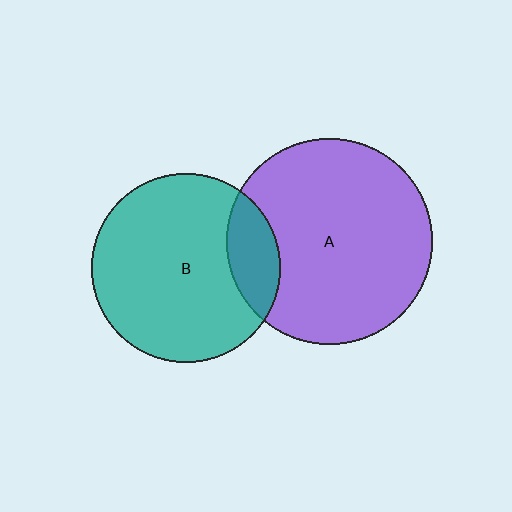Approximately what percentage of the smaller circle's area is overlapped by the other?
Approximately 15%.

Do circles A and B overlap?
Yes.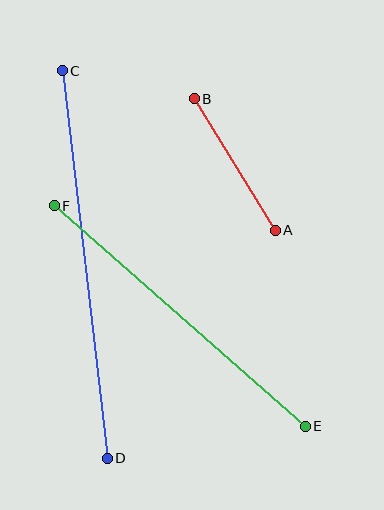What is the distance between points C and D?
The distance is approximately 390 pixels.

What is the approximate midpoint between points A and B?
The midpoint is at approximately (235, 165) pixels.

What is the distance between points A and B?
The distance is approximately 154 pixels.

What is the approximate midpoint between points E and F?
The midpoint is at approximately (180, 316) pixels.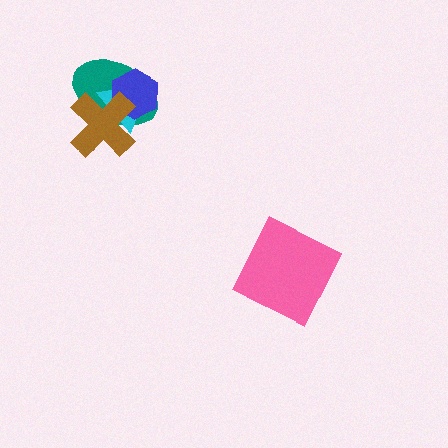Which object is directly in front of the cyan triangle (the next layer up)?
The blue hexagon is directly in front of the cyan triangle.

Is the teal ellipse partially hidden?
Yes, it is partially covered by another shape.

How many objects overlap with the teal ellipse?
3 objects overlap with the teal ellipse.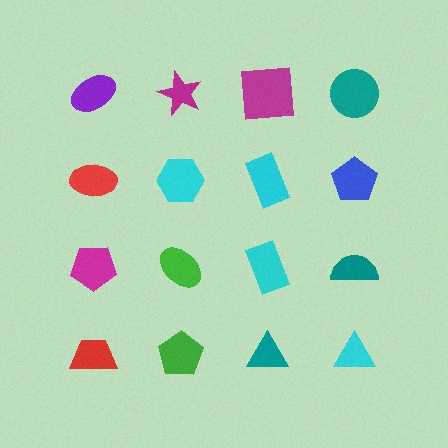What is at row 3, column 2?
A green ellipse.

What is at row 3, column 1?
A magenta pentagon.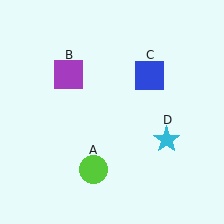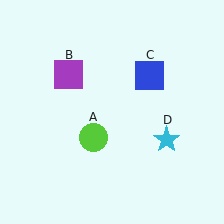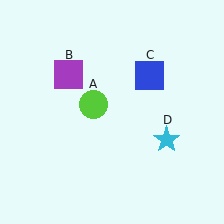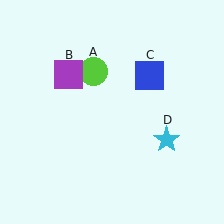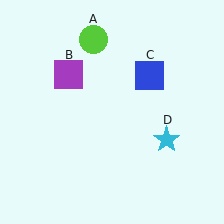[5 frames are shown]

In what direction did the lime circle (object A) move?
The lime circle (object A) moved up.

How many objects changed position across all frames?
1 object changed position: lime circle (object A).